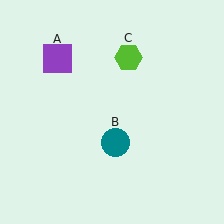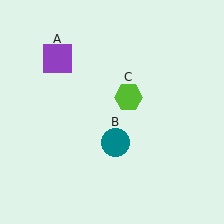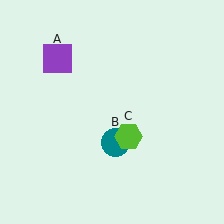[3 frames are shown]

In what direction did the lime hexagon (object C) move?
The lime hexagon (object C) moved down.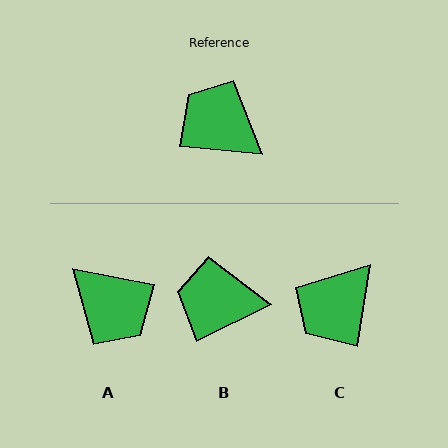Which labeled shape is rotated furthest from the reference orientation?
A, about 174 degrees away.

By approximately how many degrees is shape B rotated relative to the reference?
Approximately 32 degrees counter-clockwise.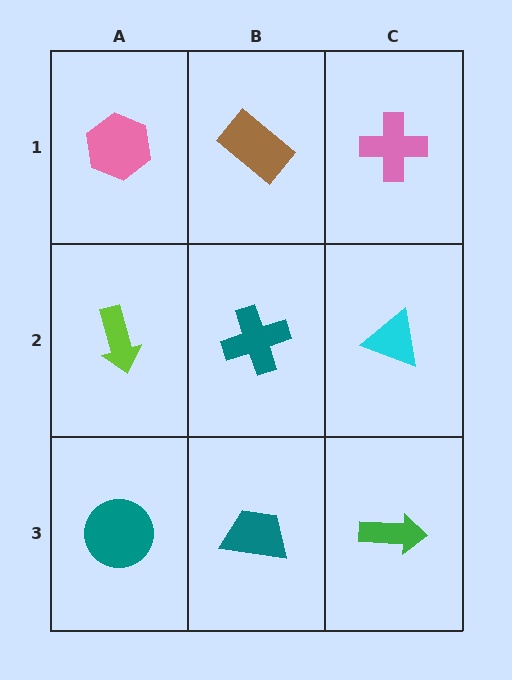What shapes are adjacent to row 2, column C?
A pink cross (row 1, column C), a green arrow (row 3, column C), a teal cross (row 2, column B).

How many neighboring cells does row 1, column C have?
2.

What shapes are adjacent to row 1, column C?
A cyan triangle (row 2, column C), a brown rectangle (row 1, column B).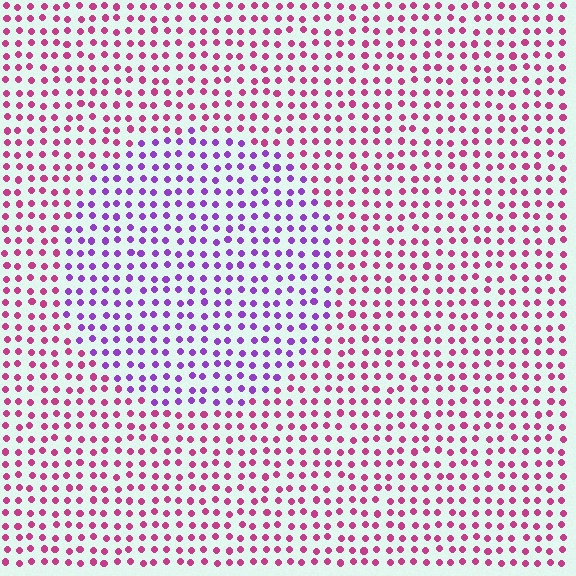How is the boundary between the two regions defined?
The boundary is defined purely by a slight shift in hue (about 48 degrees). Spacing, size, and orientation are identical on both sides.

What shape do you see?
I see a circle.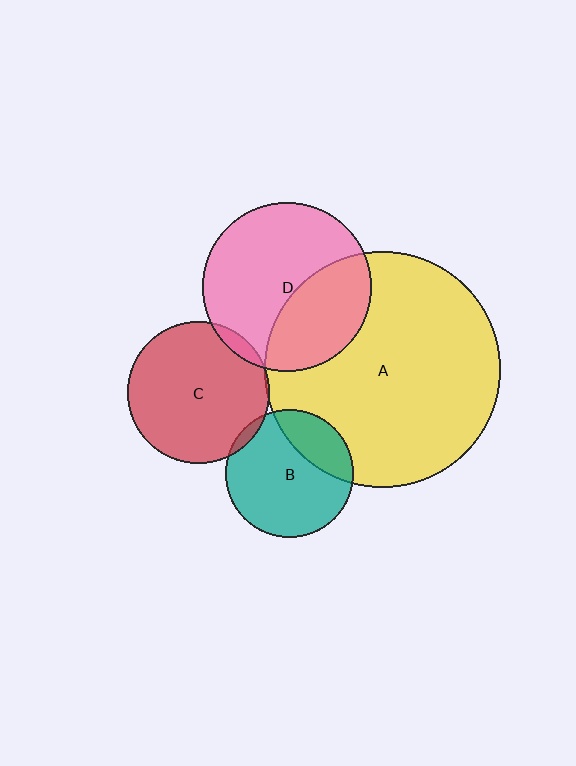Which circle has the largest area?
Circle A (yellow).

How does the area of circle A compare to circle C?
Approximately 2.8 times.